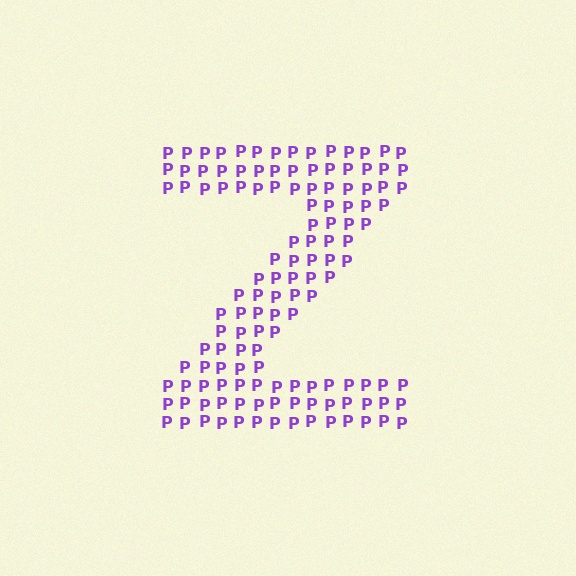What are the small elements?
The small elements are letter P's.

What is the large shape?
The large shape is the letter Z.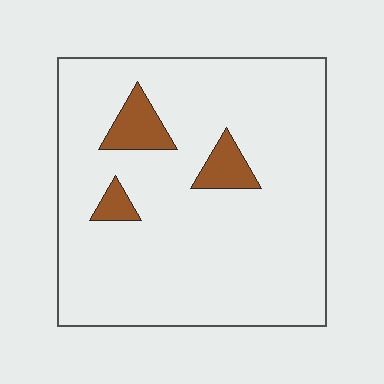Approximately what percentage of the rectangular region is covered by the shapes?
Approximately 10%.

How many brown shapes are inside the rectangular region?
3.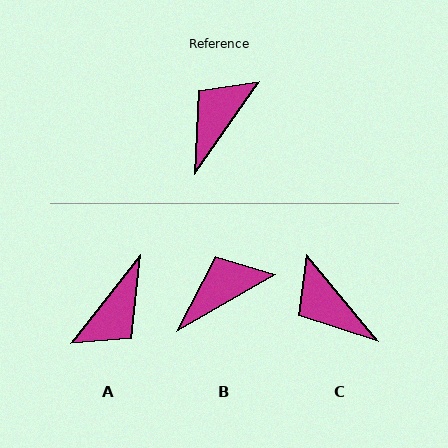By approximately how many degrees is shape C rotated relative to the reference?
Approximately 75 degrees counter-clockwise.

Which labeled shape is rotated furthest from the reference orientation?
A, about 177 degrees away.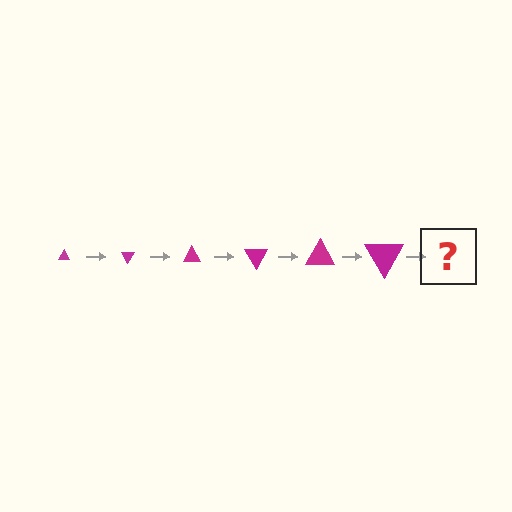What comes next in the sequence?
The next element should be a triangle, larger than the previous one and rotated 360 degrees from the start.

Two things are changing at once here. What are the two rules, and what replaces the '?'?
The two rules are that the triangle grows larger each step and it rotates 60 degrees each step. The '?' should be a triangle, larger than the previous one and rotated 360 degrees from the start.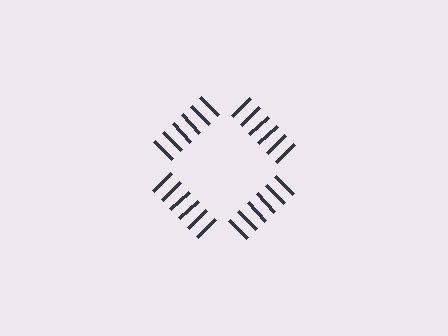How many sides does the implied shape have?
4 sides — the line-ends trace a square.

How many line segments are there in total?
24 — 6 along each of the 4 edges.